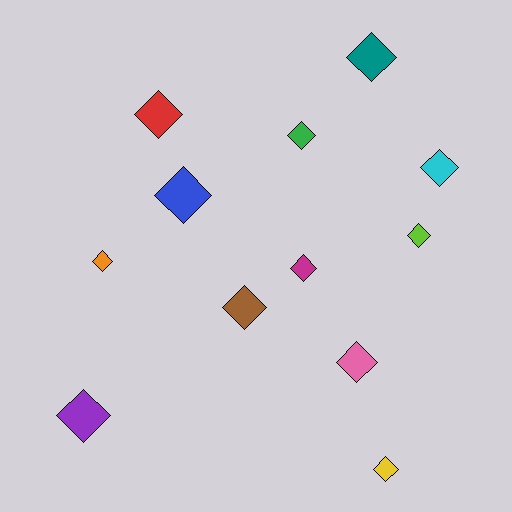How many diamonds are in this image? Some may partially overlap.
There are 12 diamonds.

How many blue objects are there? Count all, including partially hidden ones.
There is 1 blue object.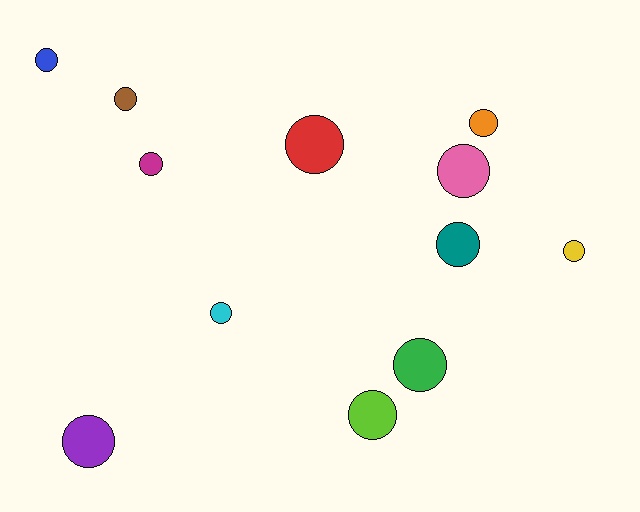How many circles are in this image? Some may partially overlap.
There are 12 circles.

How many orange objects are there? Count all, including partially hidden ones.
There is 1 orange object.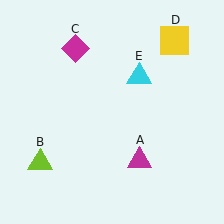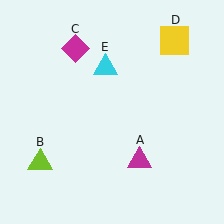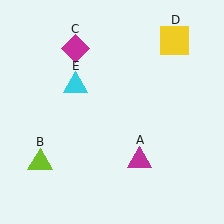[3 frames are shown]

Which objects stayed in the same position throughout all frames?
Magenta triangle (object A) and lime triangle (object B) and magenta diamond (object C) and yellow square (object D) remained stationary.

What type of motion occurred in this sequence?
The cyan triangle (object E) rotated counterclockwise around the center of the scene.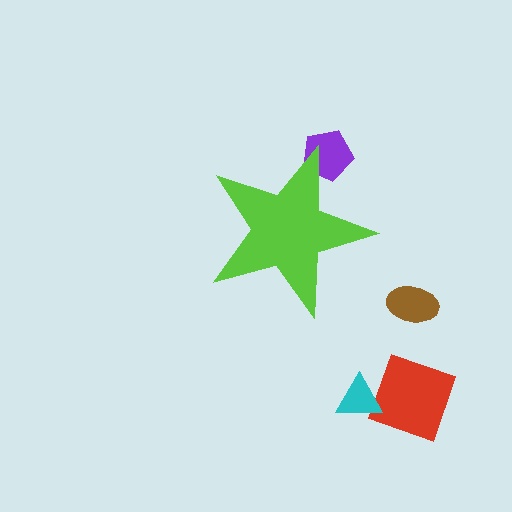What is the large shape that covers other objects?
A lime star.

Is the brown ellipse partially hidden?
No, the brown ellipse is fully visible.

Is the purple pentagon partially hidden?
Yes, the purple pentagon is partially hidden behind the lime star.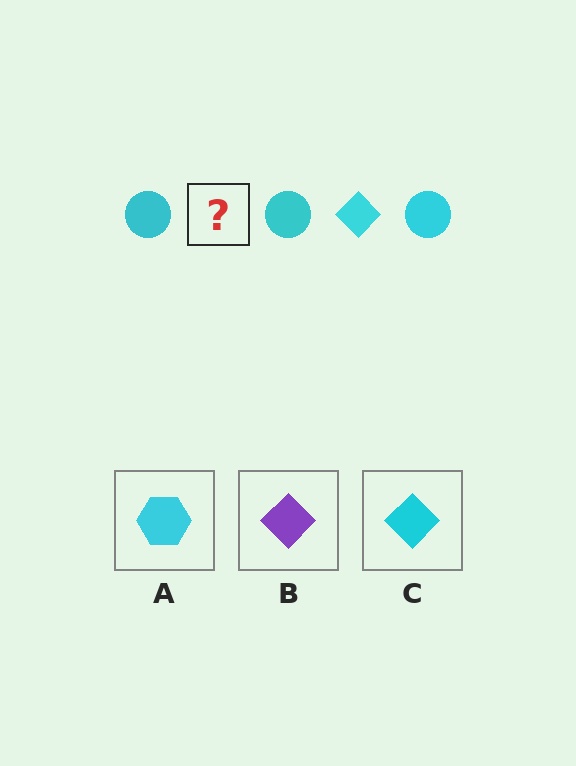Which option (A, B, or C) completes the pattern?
C.